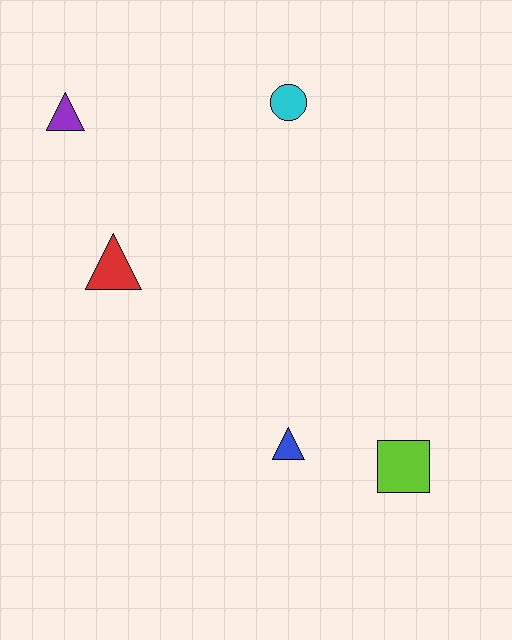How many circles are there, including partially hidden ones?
There is 1 circle.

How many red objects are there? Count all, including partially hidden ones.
There is 1 red object.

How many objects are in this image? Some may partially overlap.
There are 5 objects.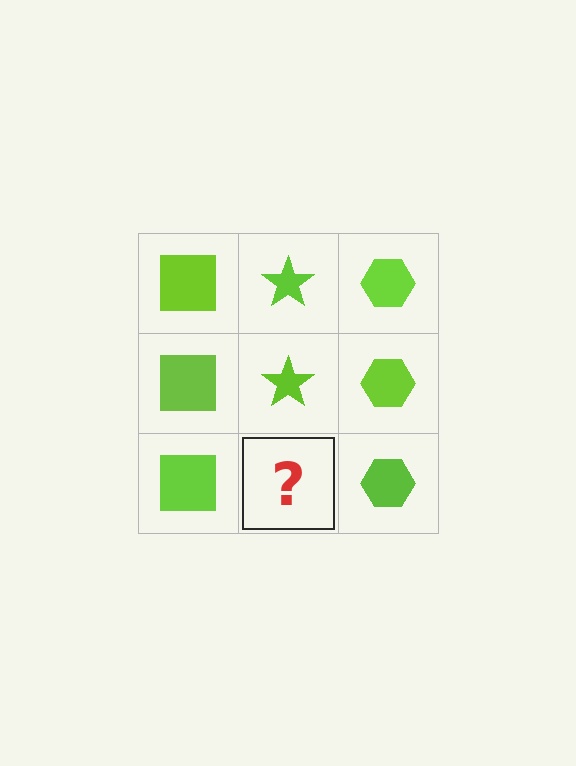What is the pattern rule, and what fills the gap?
The rule is that each column has a consistent shape. The gap should be filled with a lime star.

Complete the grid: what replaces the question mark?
The question mark should be replaced with a lime star.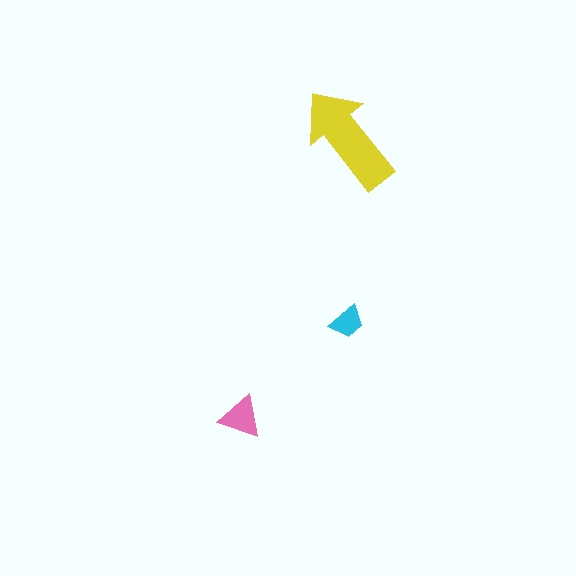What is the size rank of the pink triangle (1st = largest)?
2nd.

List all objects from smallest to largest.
The cyan trapezoid, the pink triangle, the yellow arrow.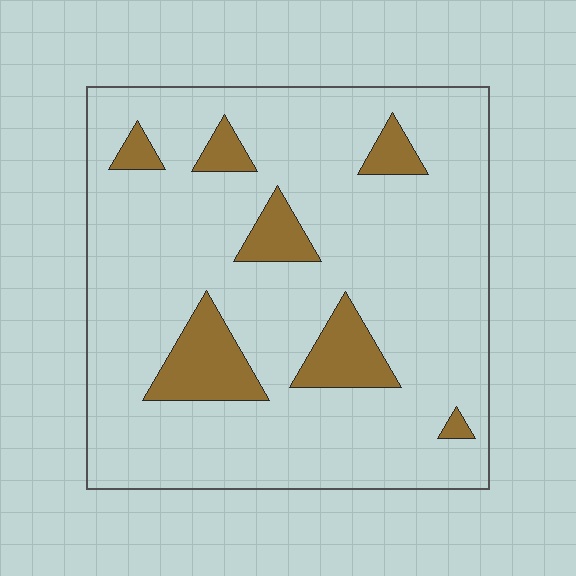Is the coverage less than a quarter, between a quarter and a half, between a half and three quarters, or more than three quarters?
Less than a quarter.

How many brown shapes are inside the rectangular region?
7.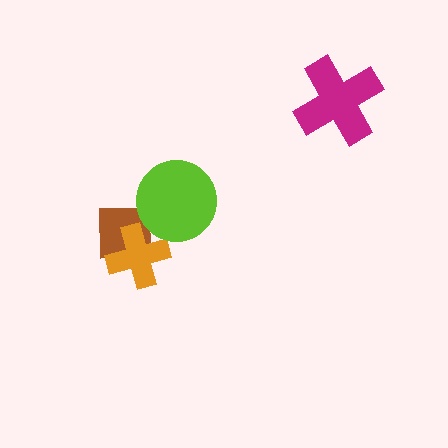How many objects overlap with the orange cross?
1 object overlaps with the orange cross.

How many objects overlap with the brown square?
2 objects overlap with the brown square.